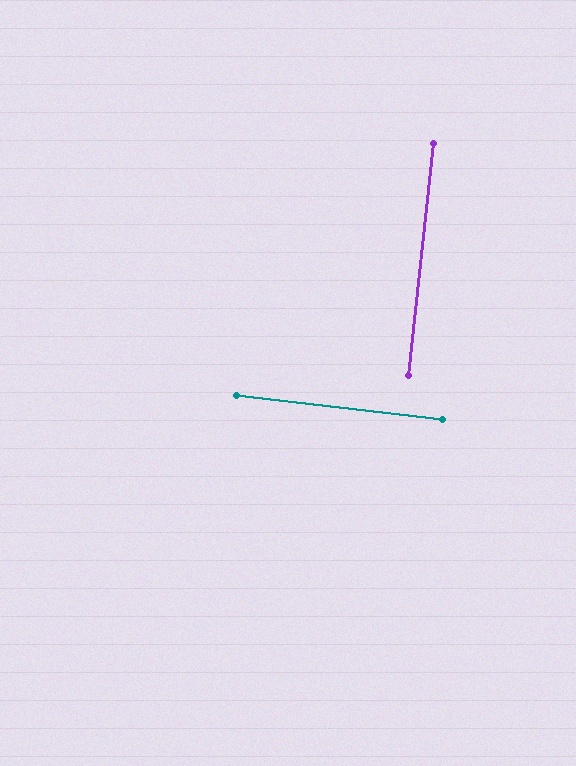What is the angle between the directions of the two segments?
Approximately 89 degrees.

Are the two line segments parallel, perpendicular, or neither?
Perpendicular — they meet at approximately 89°.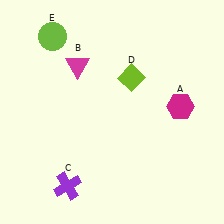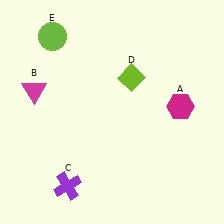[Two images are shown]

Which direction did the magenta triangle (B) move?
The magenta triangle (B) moved left.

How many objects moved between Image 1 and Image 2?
1 object moved between the two images.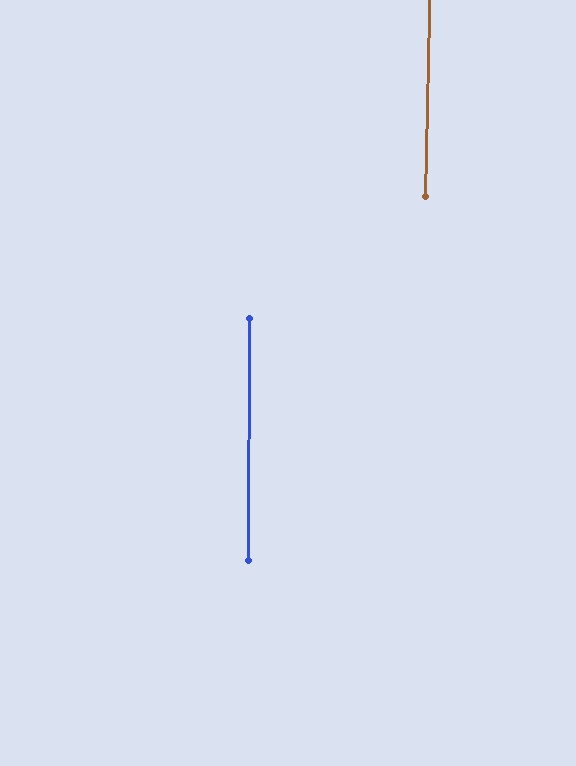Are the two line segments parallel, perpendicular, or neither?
Parallel — their directions differ by only 1.2°.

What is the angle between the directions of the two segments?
Approximately 1 degree.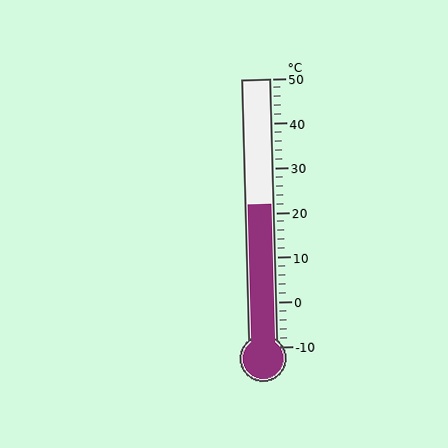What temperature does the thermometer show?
The thermometer shows approximately 22°C.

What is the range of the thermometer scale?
The thermometer scale ranges from -10°C to 50°C.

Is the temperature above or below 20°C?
The temperature is above 20°C.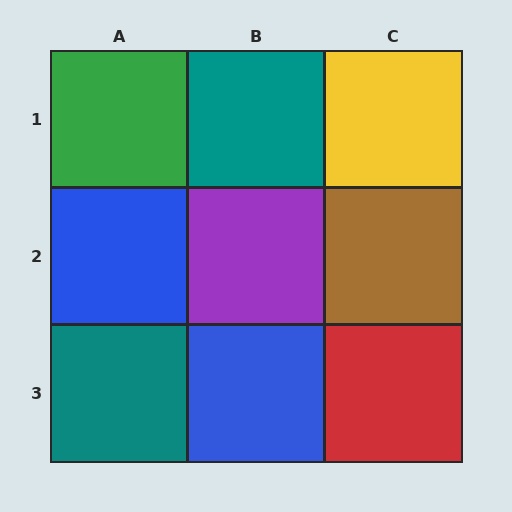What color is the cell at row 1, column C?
Yellow.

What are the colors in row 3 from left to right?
Teal, blue, red.